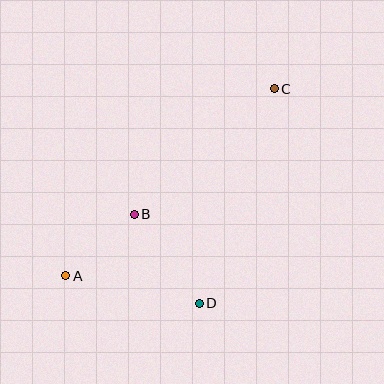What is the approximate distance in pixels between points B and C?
The distance between B and C is approximately 188 pixels.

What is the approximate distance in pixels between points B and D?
The distance between B and D is approximately 110 pixels.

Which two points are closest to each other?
Points A and B are closest to each other.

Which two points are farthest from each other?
Points A and C are farthest from each other.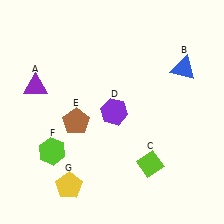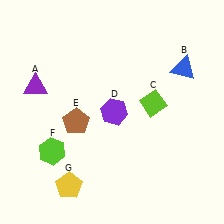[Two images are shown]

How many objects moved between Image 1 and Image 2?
1 object moved between the two images.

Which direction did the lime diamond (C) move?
The lime diamond (C) moved up.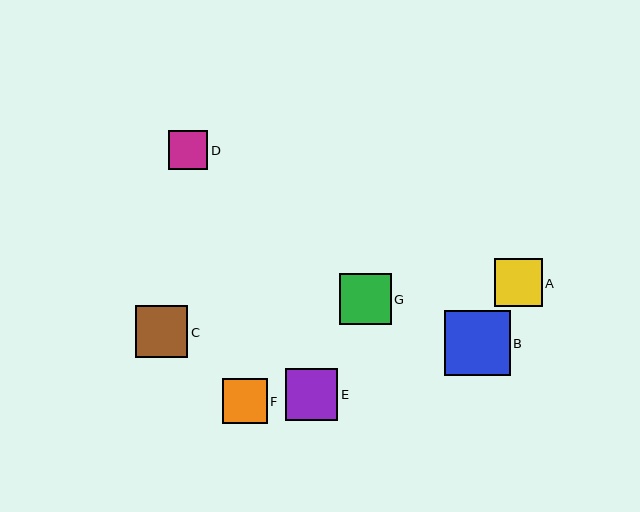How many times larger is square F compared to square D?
Square F is approximately 1.1 times the size of square D.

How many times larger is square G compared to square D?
Square G is approximately 1.3 times the size of square D.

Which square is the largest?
Square B is the largest with a size of approximately 66 pixels.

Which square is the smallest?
Square D is the smallest with a size of approximately 39 pixels.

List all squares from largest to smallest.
From largest to smallest: B, C, E, G, A, F, D.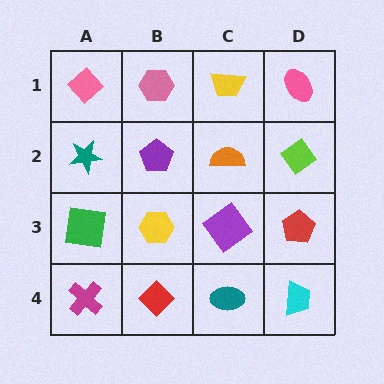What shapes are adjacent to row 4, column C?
A purple diamond (row 3, column C), a red diamond (row 4, column B), a cyan trapezoid (row 4, column D).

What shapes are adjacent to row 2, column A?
A pink diamond (row 1, column A), a green square (row 3, column A), a purple pentagon (row 2, column B).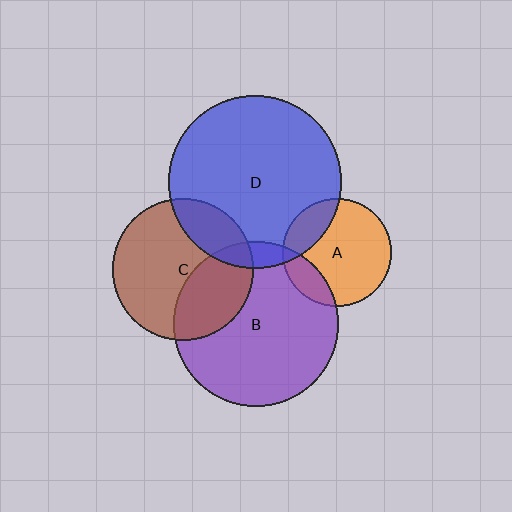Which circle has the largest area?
Circle D (blue).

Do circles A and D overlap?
Yes.